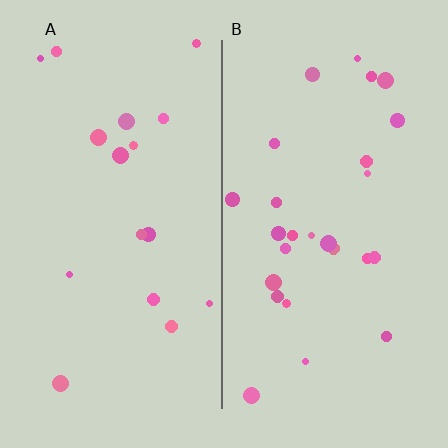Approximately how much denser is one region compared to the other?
Approximately 1.6× — region B over region A.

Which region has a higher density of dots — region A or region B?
B (the right).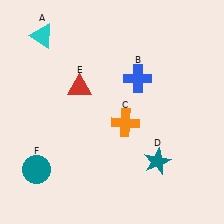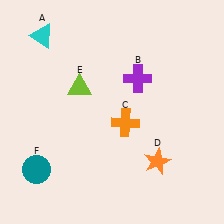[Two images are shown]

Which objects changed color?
B changed from blue to purple. D changed from teal to orange. E changed from red to lime.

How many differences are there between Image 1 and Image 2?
There are 3 differences between the two images.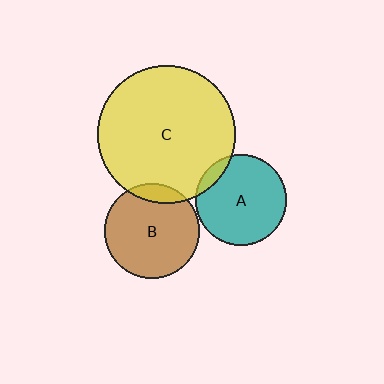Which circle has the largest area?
Circle C (yellow).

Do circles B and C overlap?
Yes.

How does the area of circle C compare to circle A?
Approximately 2.3 times.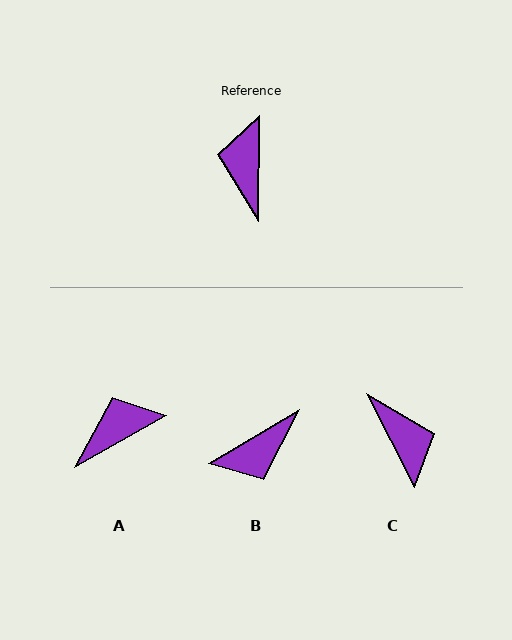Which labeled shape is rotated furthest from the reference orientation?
C, about 153 degrees away.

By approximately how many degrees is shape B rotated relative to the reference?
Approximately 121 degrees counter-clockwise.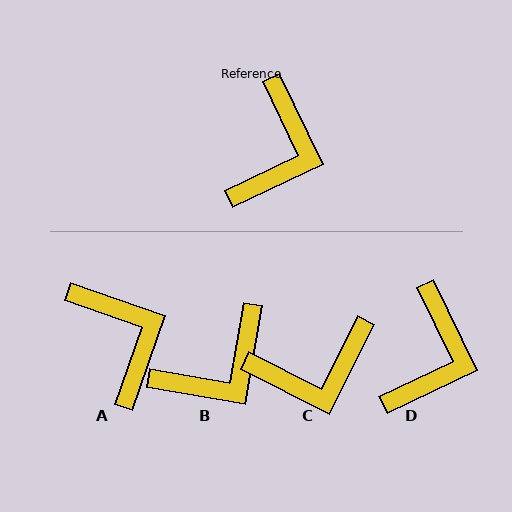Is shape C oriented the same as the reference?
No, it is off by about 52 degrees.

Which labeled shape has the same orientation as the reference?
D.